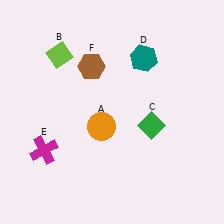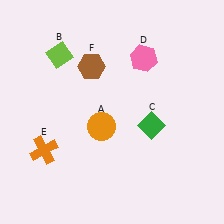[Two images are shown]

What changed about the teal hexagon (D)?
In Image 1, D is teal. In Image 2, it changed to pink.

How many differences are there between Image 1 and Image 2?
There are 2 differences between the two images.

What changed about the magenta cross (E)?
In Image 1, E is magenta. In Image 2, it changed to orange.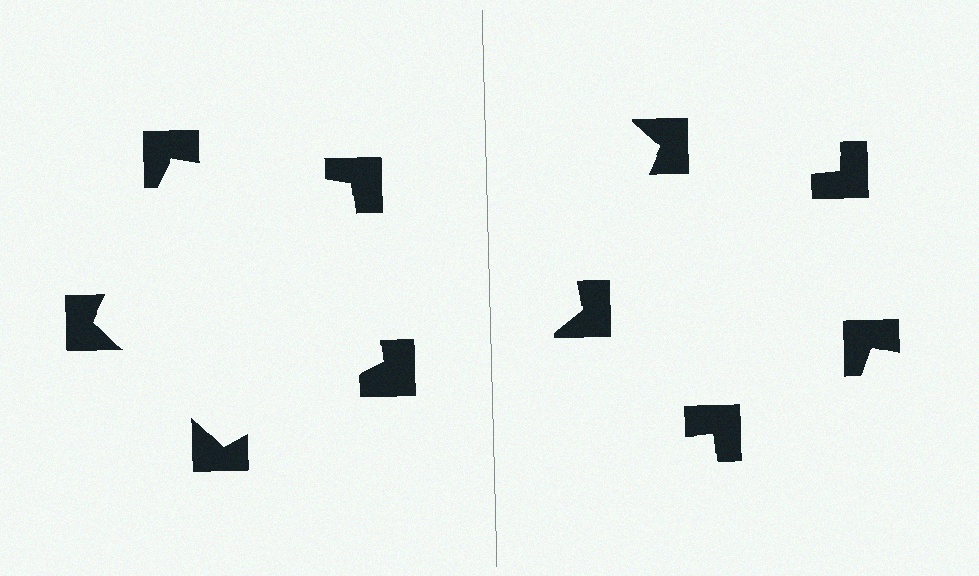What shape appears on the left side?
An illusory pentagon.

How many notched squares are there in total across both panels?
10 — 5 on each side.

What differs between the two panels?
The notched squares are positioned identically on both sides; only the wedge orientations differ. On the left they align to a pentagon; on the right they are misaligned.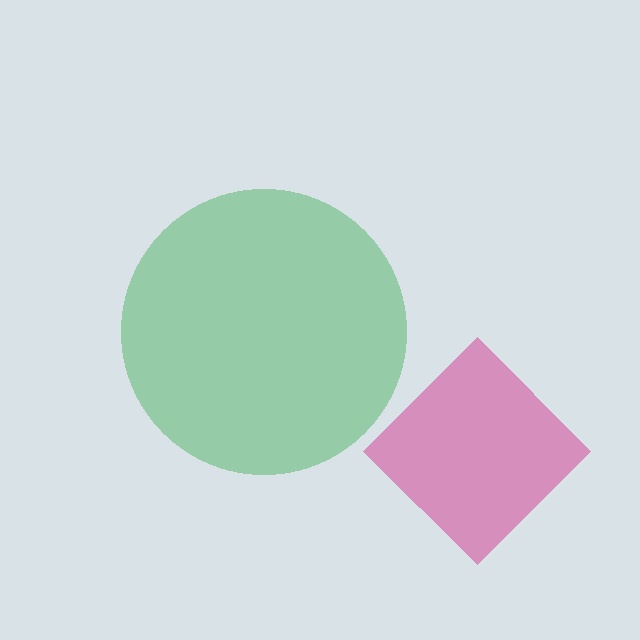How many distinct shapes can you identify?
There are 2 distinct shapes: a magenta diamond, a green circle.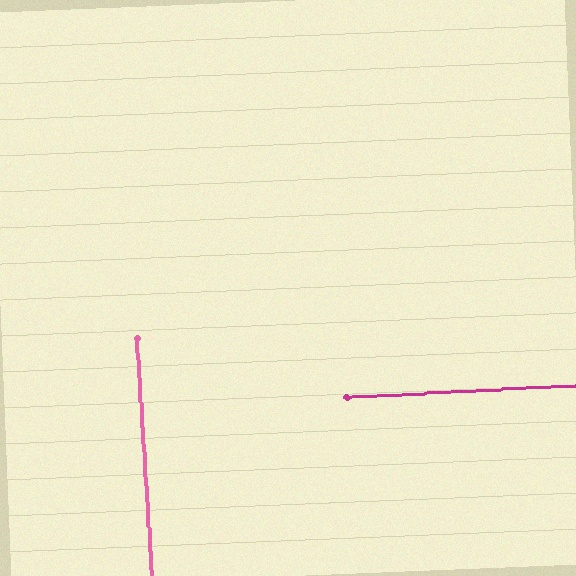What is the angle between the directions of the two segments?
Approximately 90 degrees.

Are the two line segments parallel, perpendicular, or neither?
Perpendicular — they meet at approximately 90°.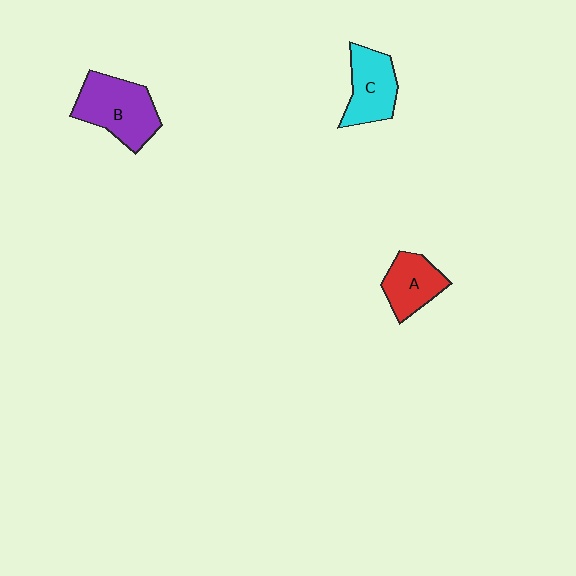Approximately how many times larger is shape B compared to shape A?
Approximately 1.5 times.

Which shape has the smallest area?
Shape A (red).